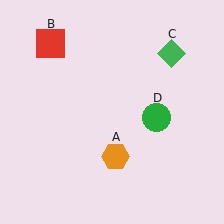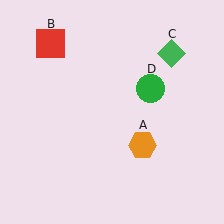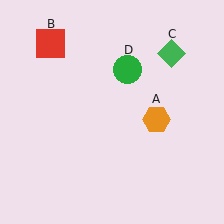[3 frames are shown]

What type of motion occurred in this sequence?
The orange hexagon (object A), green circle (object D) rotated counterclockwise around the center of the scene.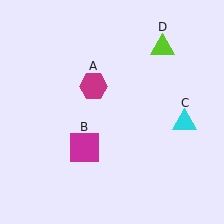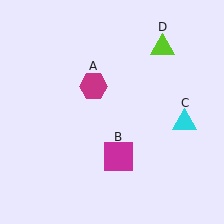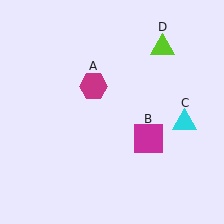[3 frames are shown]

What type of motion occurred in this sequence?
The magenta square (object B) rotated counterclockwise around the center of the scene.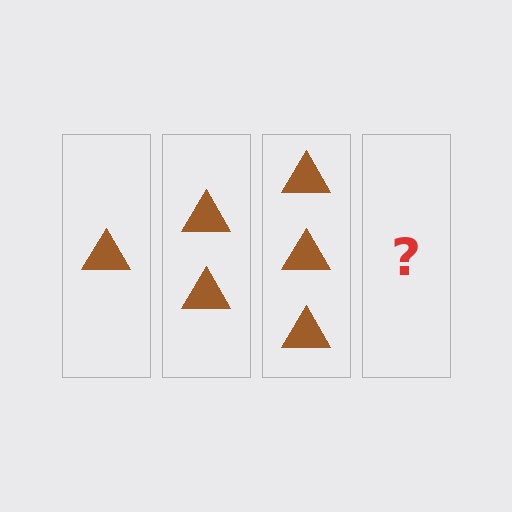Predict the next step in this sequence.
The next step is 4 triangles.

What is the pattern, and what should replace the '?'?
The pattern is that each step adds one more triangle. The '?' should be 4 triangles.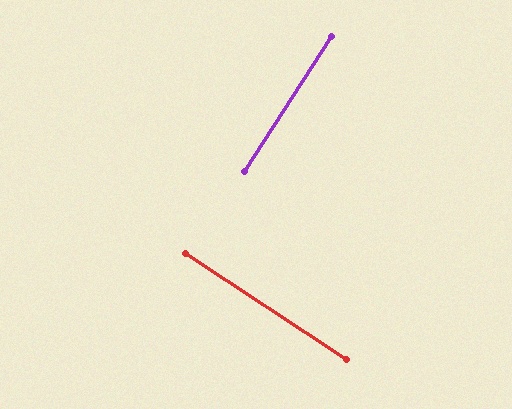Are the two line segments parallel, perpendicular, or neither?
Perpendicular — they meet at approximately 90°.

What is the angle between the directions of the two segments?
Approximately 90 degrees.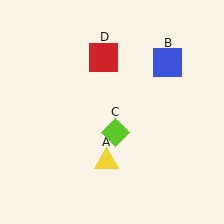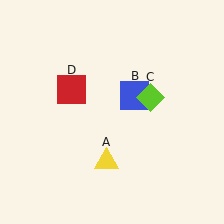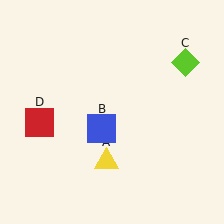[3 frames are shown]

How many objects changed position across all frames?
3 objects changed position: blue square (object B), lime diamond (object C), red square (object D).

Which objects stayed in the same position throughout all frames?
Yellow triangle (object A) remained stationary.